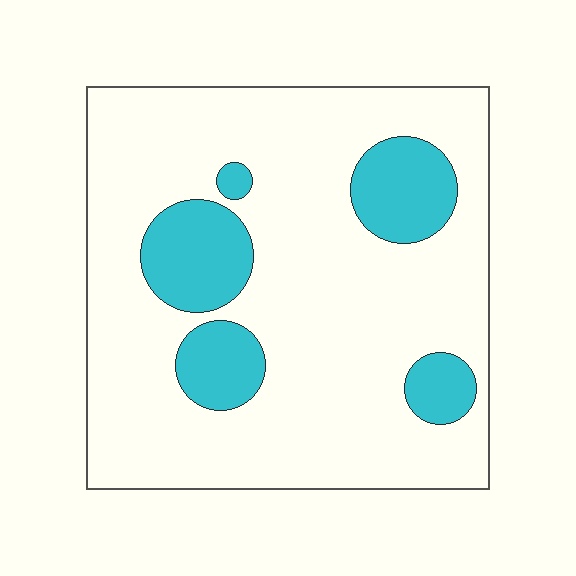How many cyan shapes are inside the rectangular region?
5.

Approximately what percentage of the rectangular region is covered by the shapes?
Approximately 20%.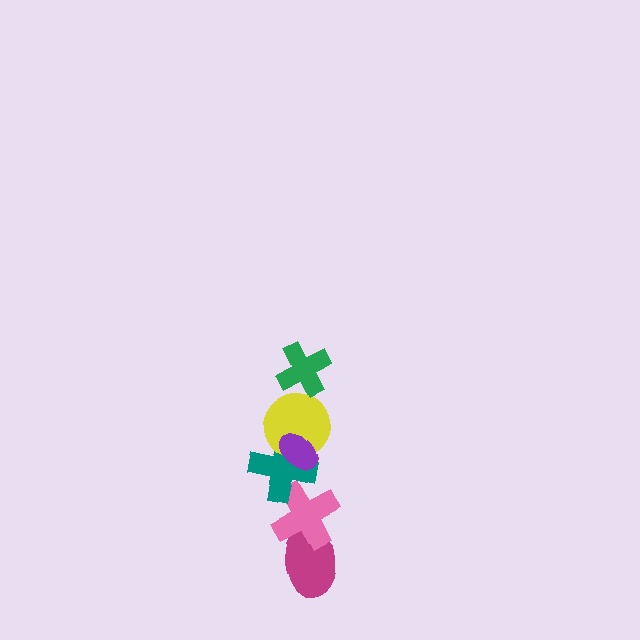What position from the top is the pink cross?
The pink cross is 5th from the top.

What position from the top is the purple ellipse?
The purple ellipse is 2nd from the top.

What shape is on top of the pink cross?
The teal cross is on top of the pink cross.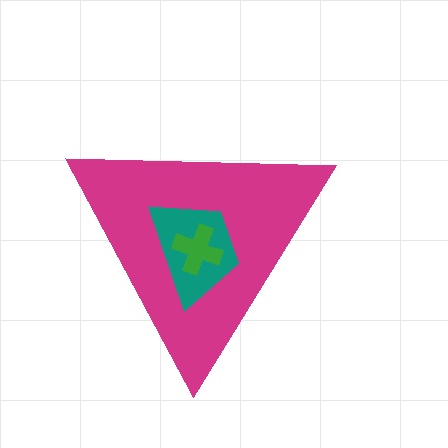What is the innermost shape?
The green cross.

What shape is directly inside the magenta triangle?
The teal trapezoid.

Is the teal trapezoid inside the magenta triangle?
Yes.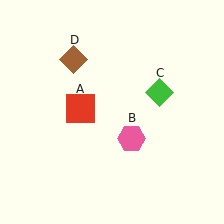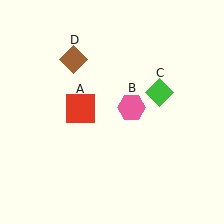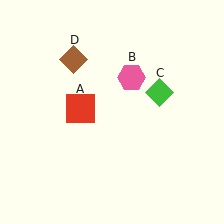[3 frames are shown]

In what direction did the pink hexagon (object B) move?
The pink hexagon (object B) moved up.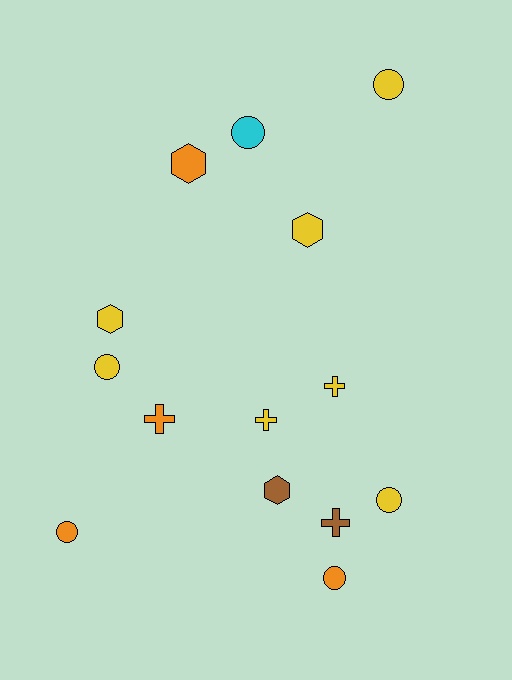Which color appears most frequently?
Yellow, with 7 objects.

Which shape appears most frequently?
Circle, with 6 objects.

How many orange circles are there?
There are 2 orange circles.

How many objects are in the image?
There are 14 objects.